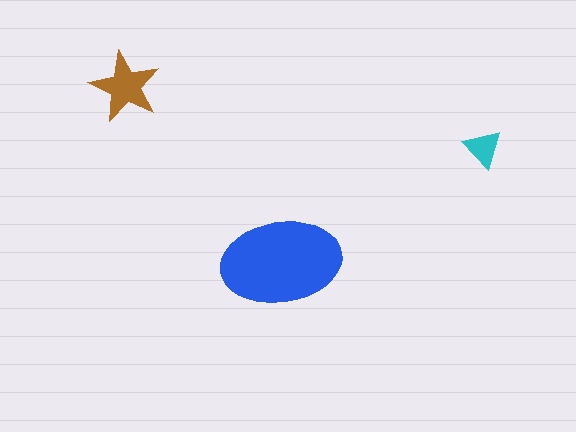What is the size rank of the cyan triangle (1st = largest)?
3rd.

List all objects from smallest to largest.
The cyan triangle, the brown star, the blue ellipse.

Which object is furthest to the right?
The cyan triangle is rightmost.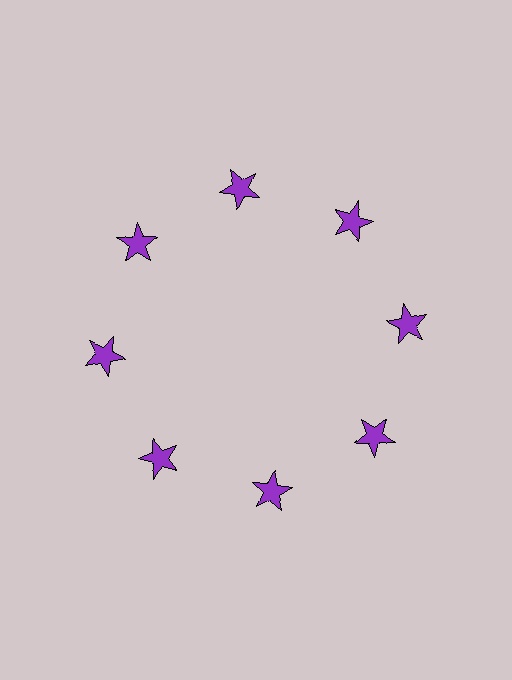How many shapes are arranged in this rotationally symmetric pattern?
There are 8 shapes, arranged in 8 groups of 1.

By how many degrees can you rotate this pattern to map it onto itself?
The pattern maps onto itself every 45 degrees of rotation.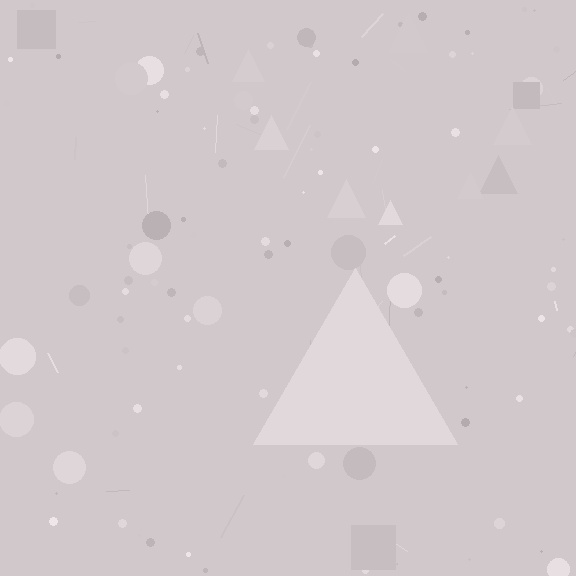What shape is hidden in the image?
A triangle is hidden in the image.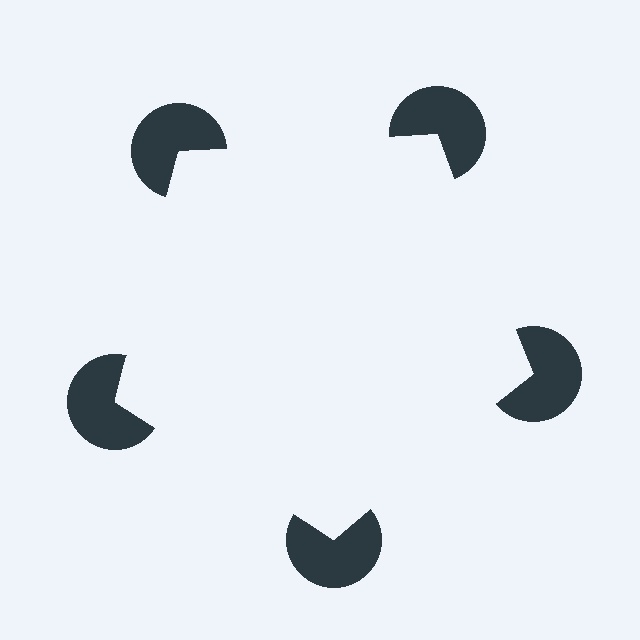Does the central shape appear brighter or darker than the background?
It typically appears slightly brighter than the background, even though no actual brightness change is drawn.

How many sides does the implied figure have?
5 sides.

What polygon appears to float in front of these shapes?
An illusory pentagon — its edges are inferred from the aligned wedge cuts in the pac-man discs, not physically drawn.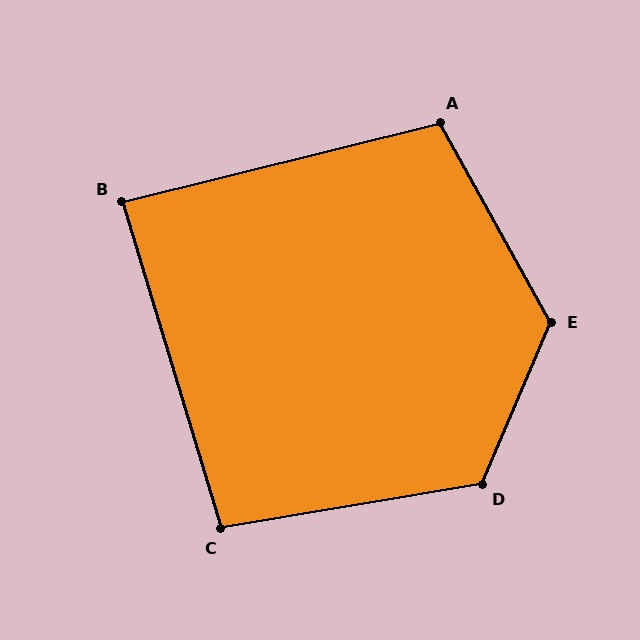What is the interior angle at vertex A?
Approximately 105 degrees (obtuse).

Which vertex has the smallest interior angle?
B, at approximately 87 degrees.